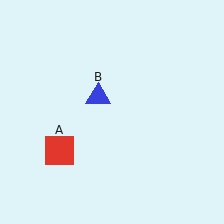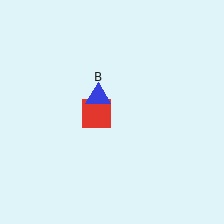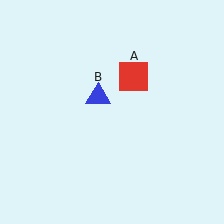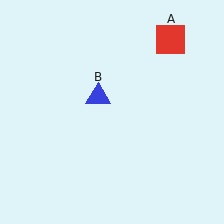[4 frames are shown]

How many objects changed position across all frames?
1 object changed position: red square (object A).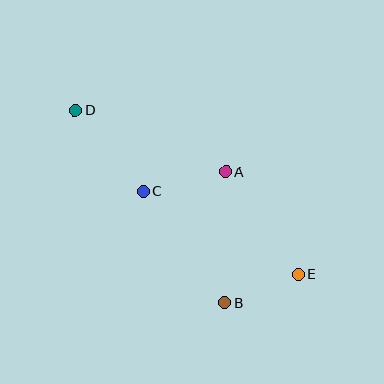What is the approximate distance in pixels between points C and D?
The distance between C and D is approximately 106 pixels.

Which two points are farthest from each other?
Points D and E are farthest from each other.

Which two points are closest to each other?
Points B and E are closest to each other.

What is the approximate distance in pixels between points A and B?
The distance between A and B is approximately 131 pixels.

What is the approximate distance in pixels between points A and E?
The distance between A and E is approximately 127 pixels.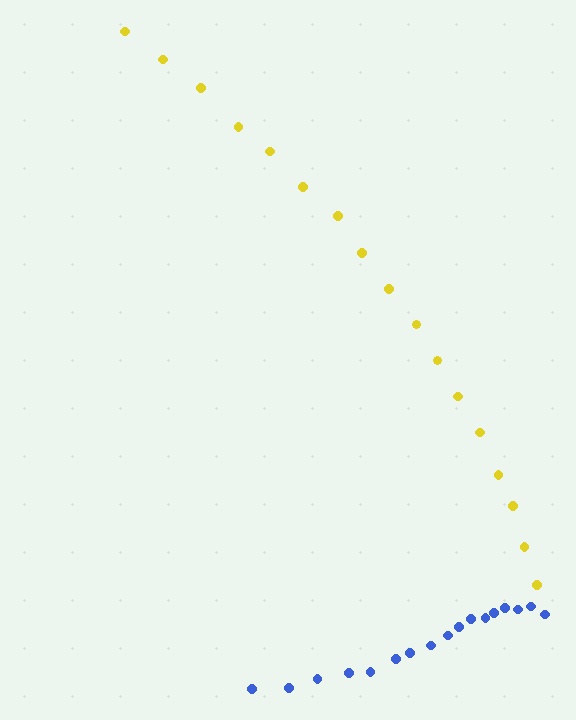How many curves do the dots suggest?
There are 2 distinct paths.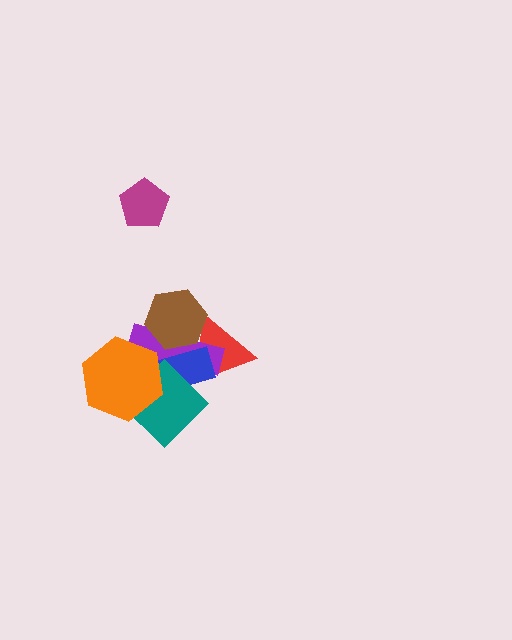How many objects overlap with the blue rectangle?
4 objects overlap with the blue rectangle.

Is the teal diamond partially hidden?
Yes, it is partially covered by another shape.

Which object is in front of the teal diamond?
The orange hexagon is in front of the teal diamond.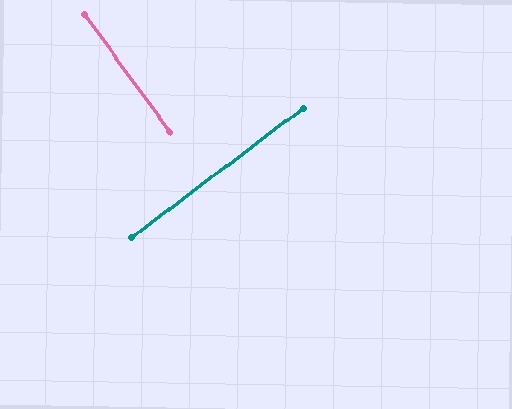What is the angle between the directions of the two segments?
Approximately 89 degrees.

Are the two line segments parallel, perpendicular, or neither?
Perpendicular — they meet at approximately 89°.